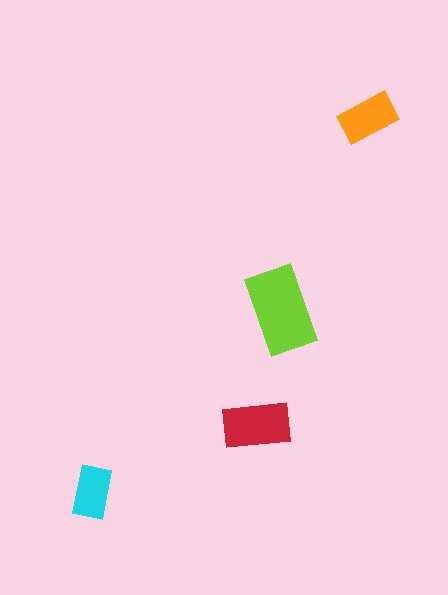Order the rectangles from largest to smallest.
the lime one, the red one, the orange one, the cyan one.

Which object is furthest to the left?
The cyan rectangle is leftmost.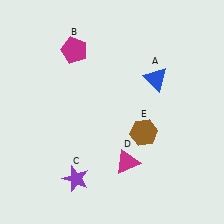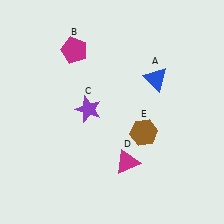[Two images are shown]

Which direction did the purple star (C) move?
The purple star (C) moved up.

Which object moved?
The purple star (C) moved up.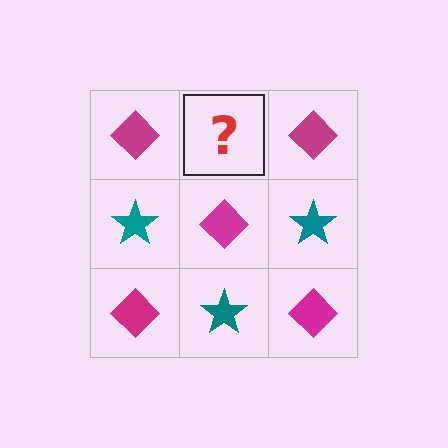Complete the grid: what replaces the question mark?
The question mark should be replaced with a teal star.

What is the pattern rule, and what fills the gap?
The rule is that it alternates magenta diamond and teal star in a checkerboard pattern. The gap should be filled with a teal star.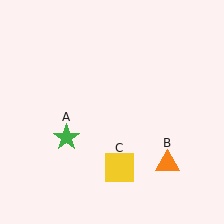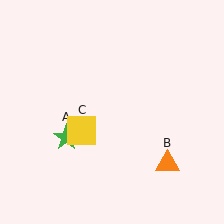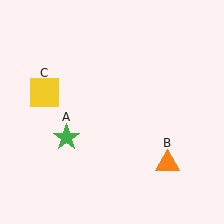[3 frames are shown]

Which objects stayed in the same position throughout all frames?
Green star (object A) and orange triangle (object B) remained stationary.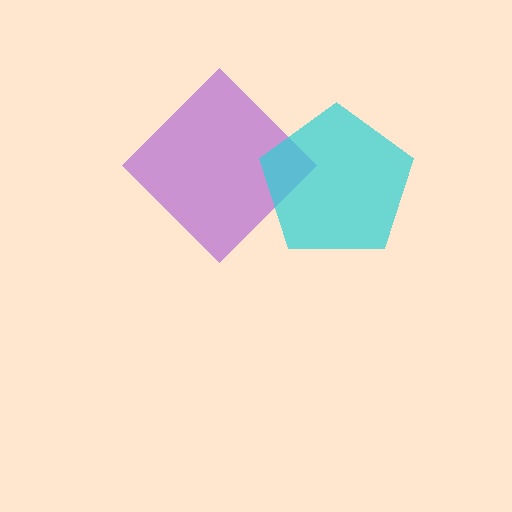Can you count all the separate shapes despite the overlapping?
Yes, there are 2 separate shapes.